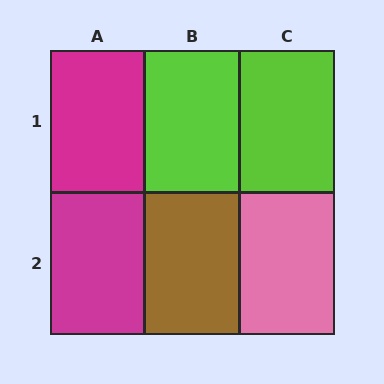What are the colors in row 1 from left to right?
Magenta, lime, lime.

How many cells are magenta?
2 cells are magenta.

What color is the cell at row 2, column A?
Magenta.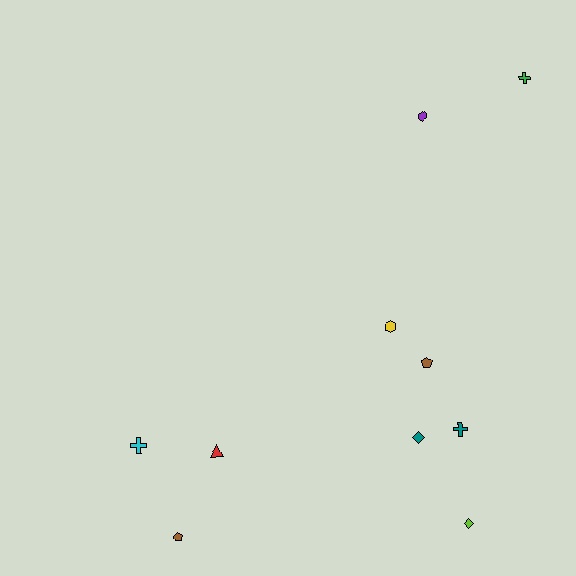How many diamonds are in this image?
There are 2 diamonds.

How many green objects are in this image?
There is 1 green object.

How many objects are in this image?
There are 10 objects.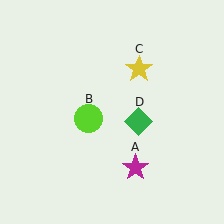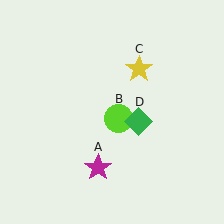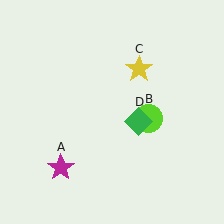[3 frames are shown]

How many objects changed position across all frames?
2 objects changed position: magenta star (object A), lime circle (object B).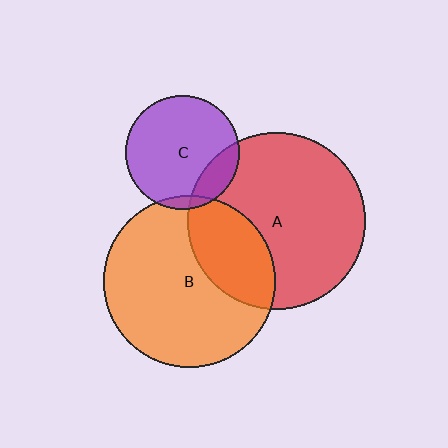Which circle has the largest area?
Circle A (red).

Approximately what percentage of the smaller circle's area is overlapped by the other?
Approximately 15%.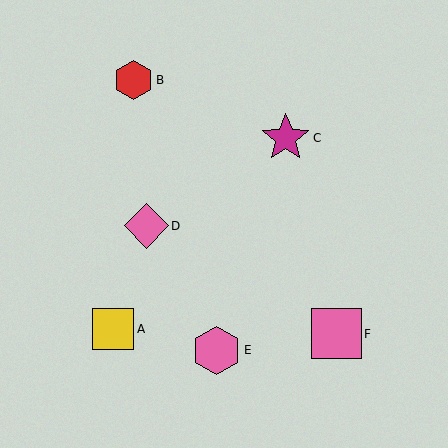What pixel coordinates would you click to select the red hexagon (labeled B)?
Click at (134, 80) to select the red hexagon B.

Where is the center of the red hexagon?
The center of the red hexagon is at (134, 80).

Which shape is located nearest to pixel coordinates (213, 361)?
The pink hexagon (labeled E) at (217, 350) is nearest to that location.